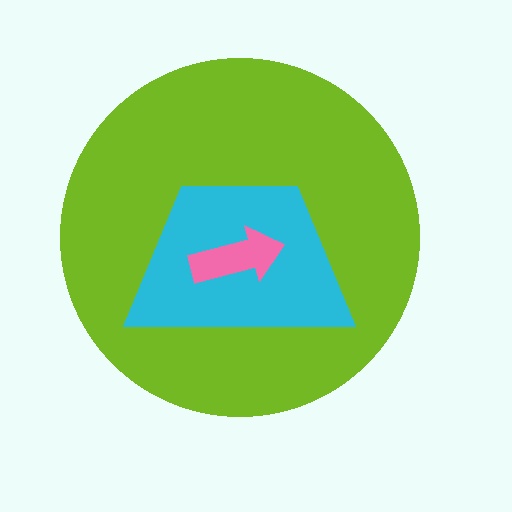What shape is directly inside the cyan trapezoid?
The pink arrow.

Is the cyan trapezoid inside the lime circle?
Yes.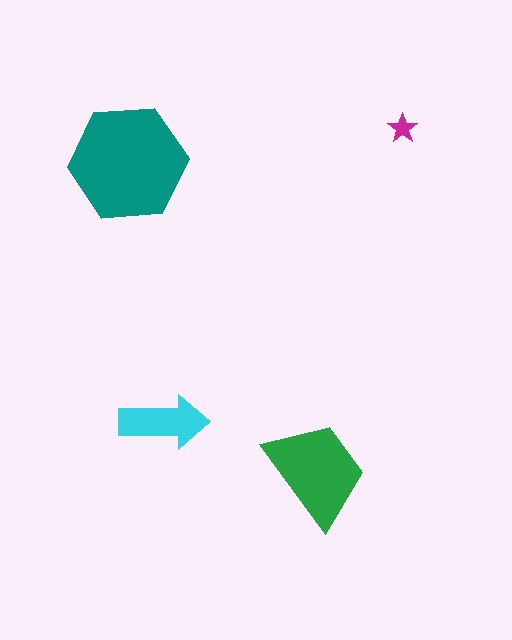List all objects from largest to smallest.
The teal hexagon, the green trapezoid, the cyan arrow, the magenta star.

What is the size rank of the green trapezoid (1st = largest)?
2nd.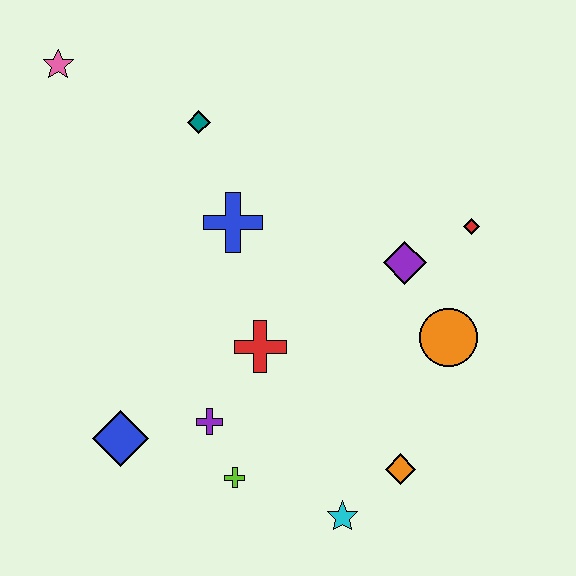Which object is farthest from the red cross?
The pink star is farthest from the red cross.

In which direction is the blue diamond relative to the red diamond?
The blue diamond is to the left of the red diamond.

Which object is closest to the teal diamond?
The blue cross is closest to the teal diamond.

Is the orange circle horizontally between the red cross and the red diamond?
Yes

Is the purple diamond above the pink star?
No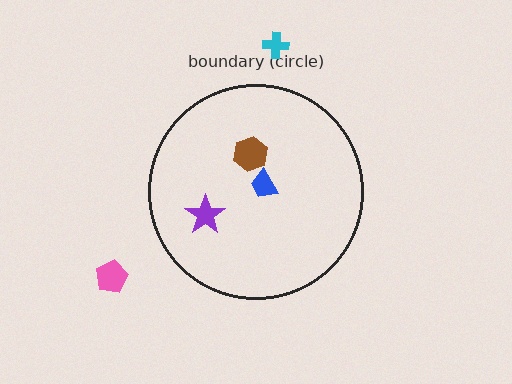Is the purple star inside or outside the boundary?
Inside.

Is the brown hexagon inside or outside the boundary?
Inside.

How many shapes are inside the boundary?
3 inside, 2 outside.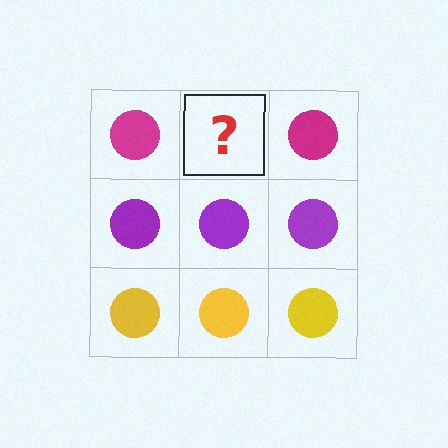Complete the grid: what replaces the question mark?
The question mark should be replaced with a magenta circle.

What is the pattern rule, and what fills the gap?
The rule is that each row has a consistent color. The gap should be filled with a magenta circle.